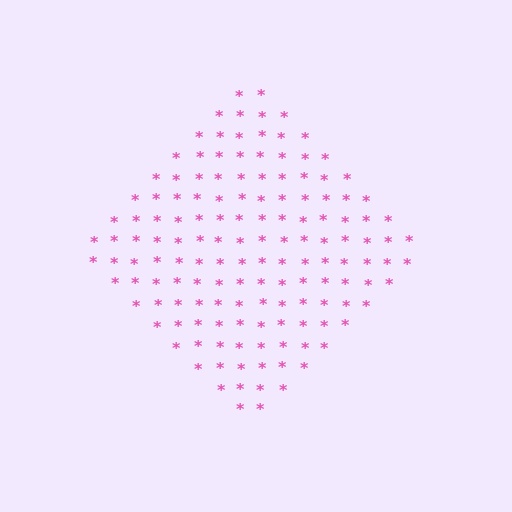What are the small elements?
The small elements are asterisks.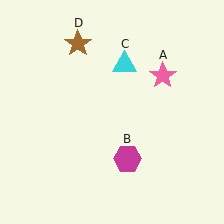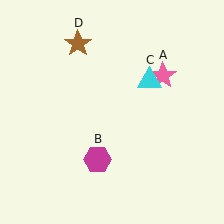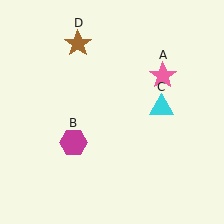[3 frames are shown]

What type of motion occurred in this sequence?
The magenta hexagon (object B), cyan triangle (object C) rotated clockwise around the center of the scene.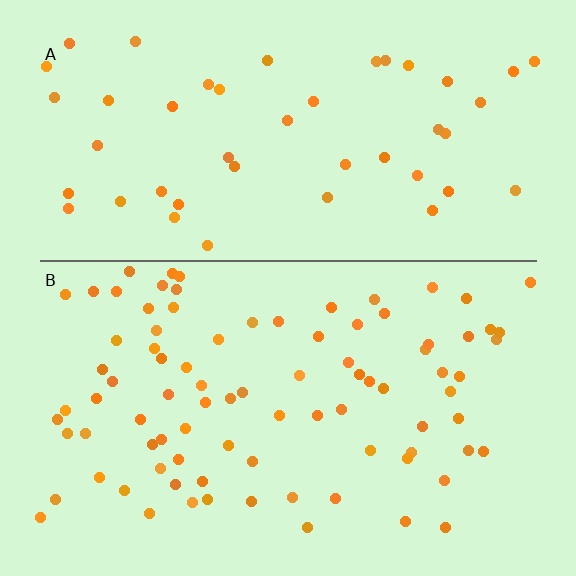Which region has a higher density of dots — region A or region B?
B (the bottom).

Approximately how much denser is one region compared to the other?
Approximately 1.9× — region B over region A.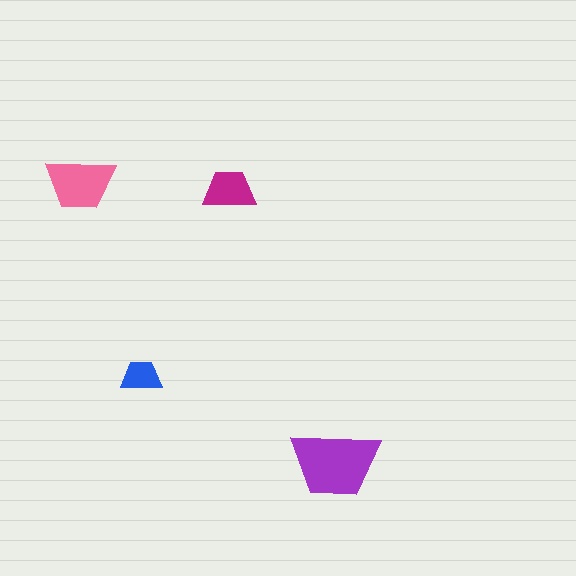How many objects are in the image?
There are 4 objects in the image.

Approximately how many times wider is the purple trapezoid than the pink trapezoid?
About 1.5 times wider.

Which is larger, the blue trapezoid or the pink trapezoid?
The pink one.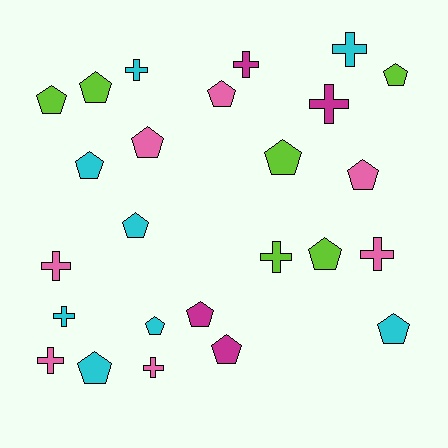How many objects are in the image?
There are 25 objects.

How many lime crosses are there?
There is 1 lime cross.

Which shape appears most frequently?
Pentagon, with 15 objects.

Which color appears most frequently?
Cyan, with 8 objects.